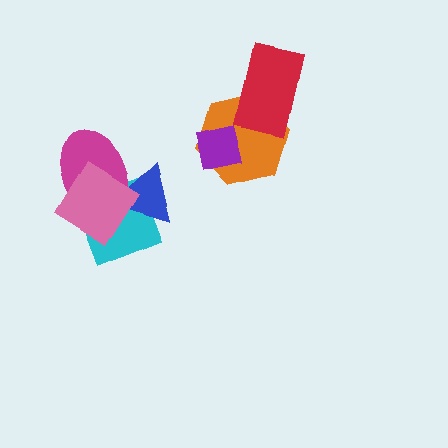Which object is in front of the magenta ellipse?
The pink diamond is in front of the magenta ellipse.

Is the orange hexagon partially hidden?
Yes, it is partially covered by another shape.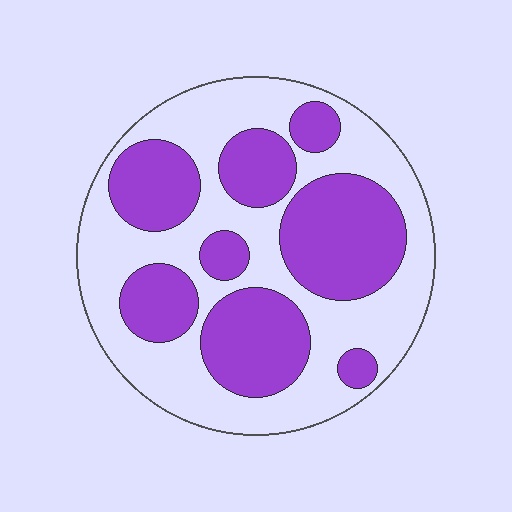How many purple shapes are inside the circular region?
8.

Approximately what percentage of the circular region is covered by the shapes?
Approximately 45%.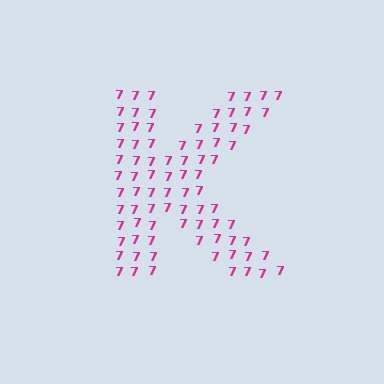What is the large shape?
The large shape is the letter K.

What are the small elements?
The small elements are digit 7's.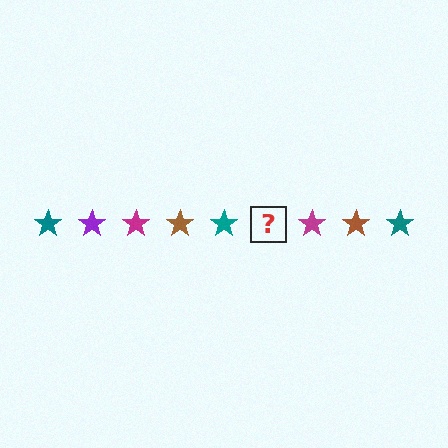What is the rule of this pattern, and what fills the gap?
The rule is that the pattern cycles through teal, purple, magenta, brown stars. The gap should be filled with a purple star.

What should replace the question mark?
The question mark should be replaced with a purple star.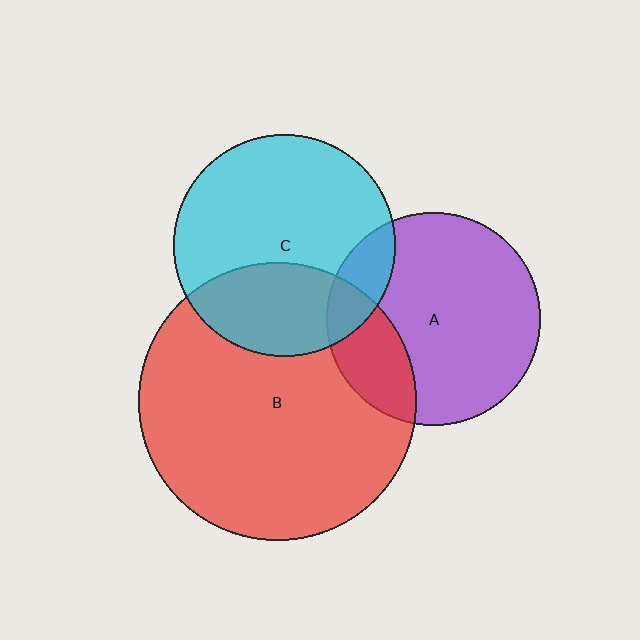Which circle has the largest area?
Circle B (red).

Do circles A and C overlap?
Yes.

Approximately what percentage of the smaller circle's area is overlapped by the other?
Approximately 15%.